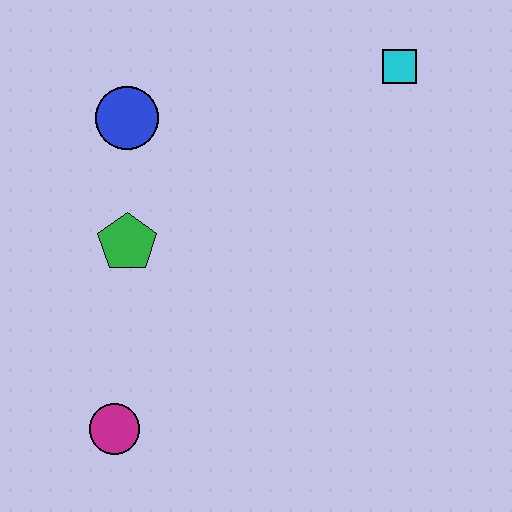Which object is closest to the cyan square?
The blue circle is closest to the cyan square.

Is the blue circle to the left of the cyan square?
Yes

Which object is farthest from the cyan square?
The magenta circle is farthest from the cyan square.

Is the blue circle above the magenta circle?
Yes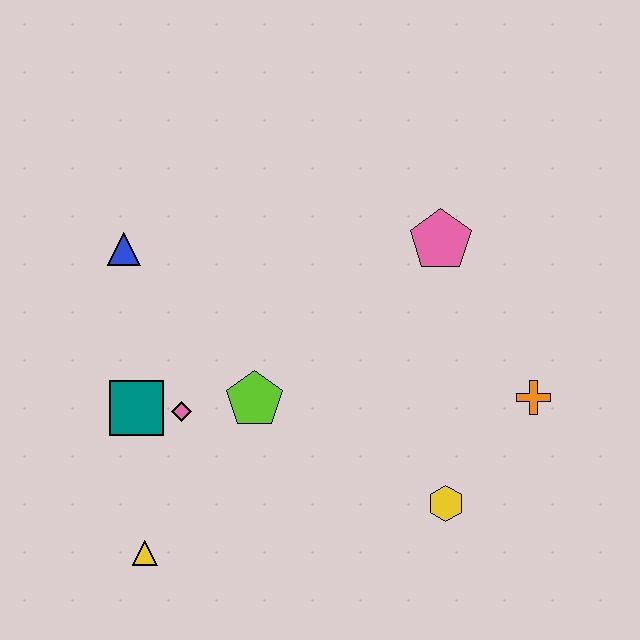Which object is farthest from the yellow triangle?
The pink pentagon is farthest from the yellow triangle.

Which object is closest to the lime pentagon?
The pink diamond is closest to the lime pentagon.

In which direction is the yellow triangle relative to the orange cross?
The yellow triangle is to the left of the orange cross.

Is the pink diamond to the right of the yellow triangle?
Yes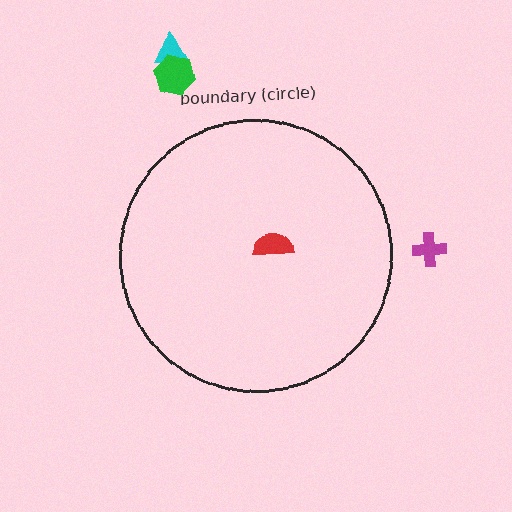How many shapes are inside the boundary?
1 inside, 3 outside.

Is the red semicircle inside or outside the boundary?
Inside.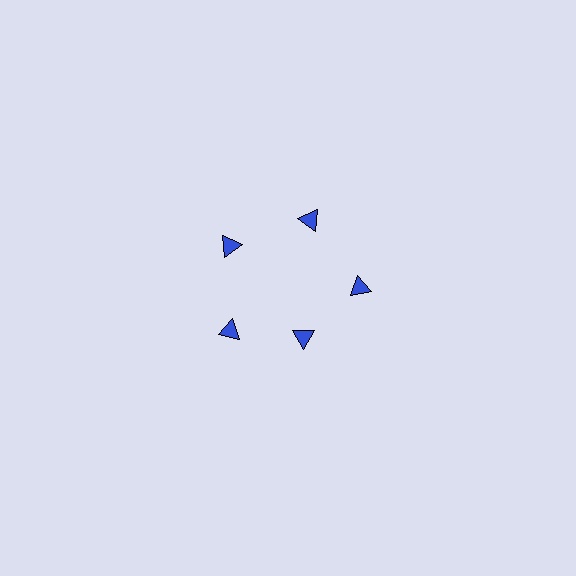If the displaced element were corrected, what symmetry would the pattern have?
It would have 5-fold rotational symmetry — the pattern would map onto itself every 72 degrees.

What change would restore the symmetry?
The symmetry would be restored by moving it outward, back onto the ring so that all 5 triangles sit at equal angles and equal distance from the center.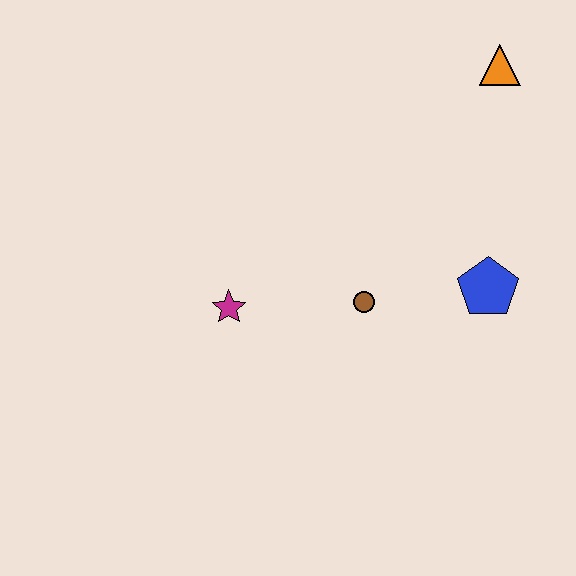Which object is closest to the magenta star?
The brown circle is closest to the magenta star.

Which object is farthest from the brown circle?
The orange triangle is farthest from the brown circle.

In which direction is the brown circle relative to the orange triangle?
The brown circle is below the orange triangle.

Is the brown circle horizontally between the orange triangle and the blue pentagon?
No